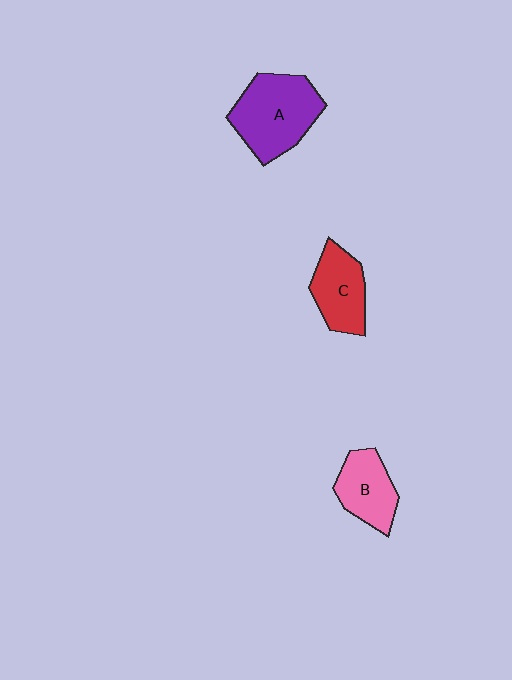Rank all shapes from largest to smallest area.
From largest to smallest: A (purple), C (red), B (pink).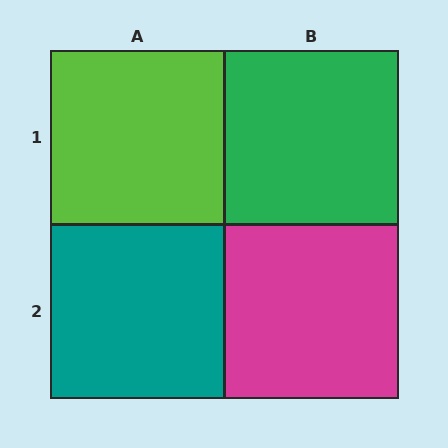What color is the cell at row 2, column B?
Magenta.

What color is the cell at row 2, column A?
Teal.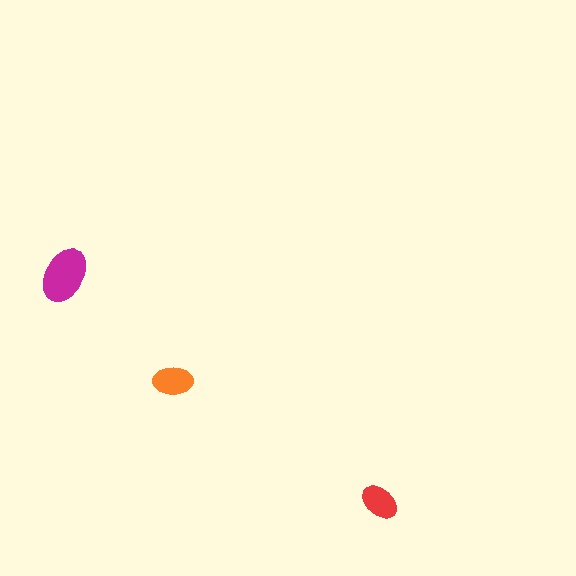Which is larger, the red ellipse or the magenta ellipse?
The magenta one.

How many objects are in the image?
There are 3 objects in the image.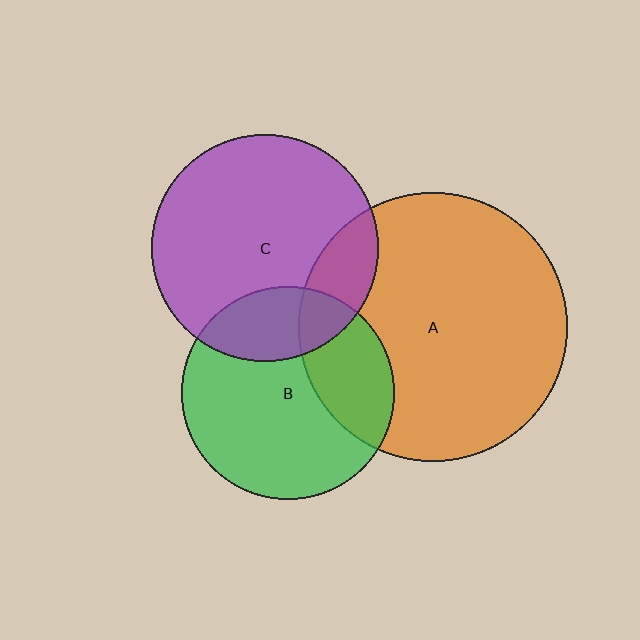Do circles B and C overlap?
Yes.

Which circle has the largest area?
Circle A (orange).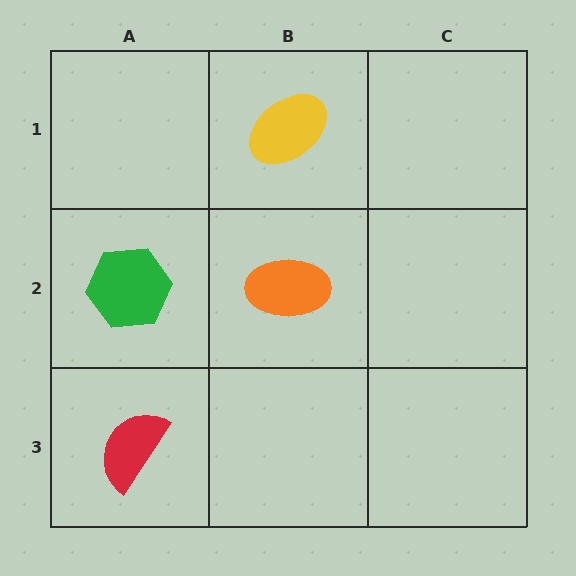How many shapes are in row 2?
2 shapes.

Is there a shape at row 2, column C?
No, that cell is empty.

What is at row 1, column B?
A yellow ellipse.